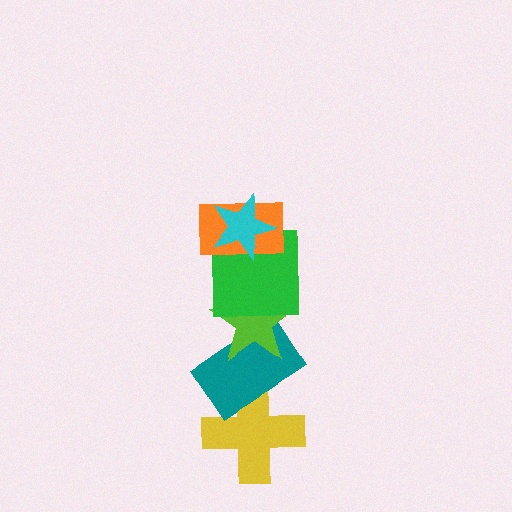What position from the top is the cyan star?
The cyan star is 1st from the top.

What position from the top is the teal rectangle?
The teal rectangle is 5th from the top.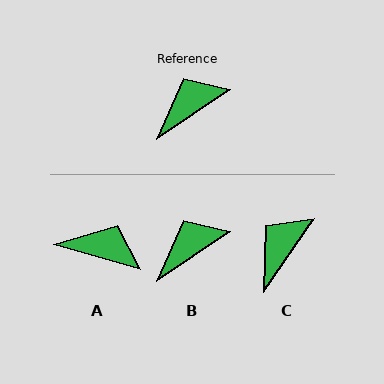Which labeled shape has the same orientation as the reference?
B.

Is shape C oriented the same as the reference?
No, it is off by about 21 degrees.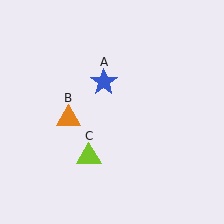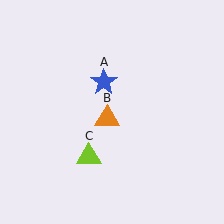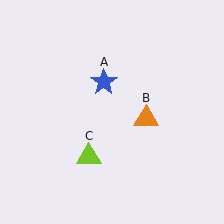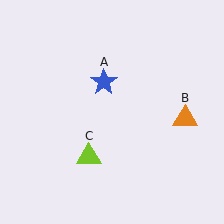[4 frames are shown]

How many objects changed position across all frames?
1 object changed position: orange triangle (object B).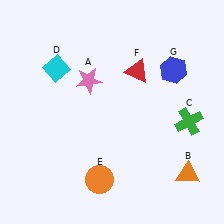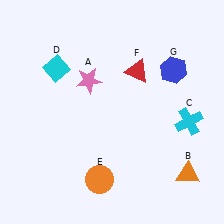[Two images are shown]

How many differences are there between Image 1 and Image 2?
There is 1 difference between the two images.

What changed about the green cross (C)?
In Image 1, C is green. In Image 2, it changed to cyan.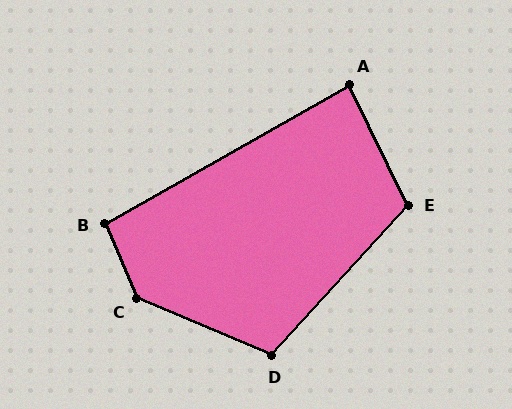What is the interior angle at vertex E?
Approximately 112 degrees (obtuse).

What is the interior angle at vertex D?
Approximately 109 degrees (obtuse).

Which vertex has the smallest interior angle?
A, at approximately 86 degrees.